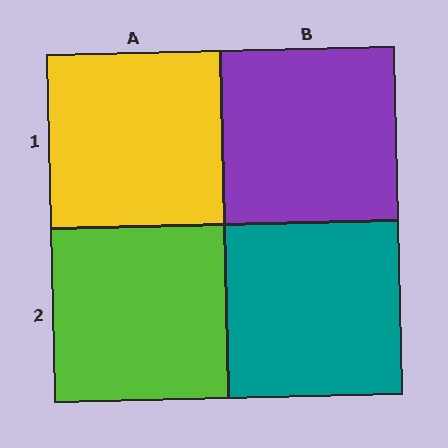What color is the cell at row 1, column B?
Purple.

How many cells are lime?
1 cell is lime.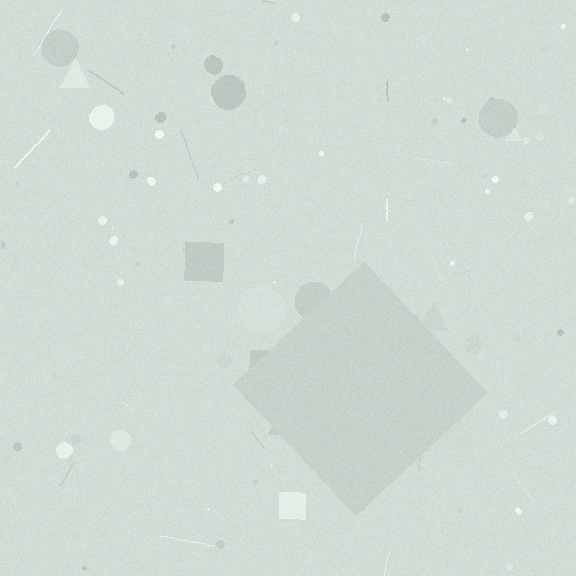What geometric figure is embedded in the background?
A diamond is embedded in the background.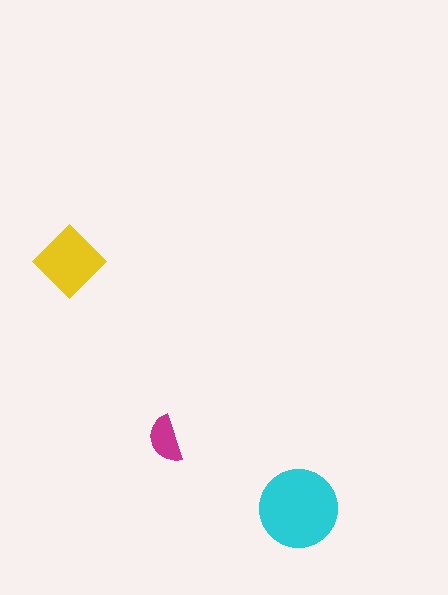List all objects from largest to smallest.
The cyan circle, the yellow diamond, the magenta semicircle.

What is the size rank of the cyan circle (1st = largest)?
1st.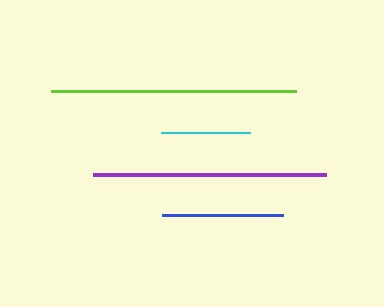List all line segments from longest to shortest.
From longest to shortest: lime, purple, blue, cyan.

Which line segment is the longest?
The lime line is the longest at approximately 245 pixels.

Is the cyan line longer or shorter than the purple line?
The purple line is longer than the cyan line.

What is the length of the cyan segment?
The cyan segment is approximately 89 pixels long.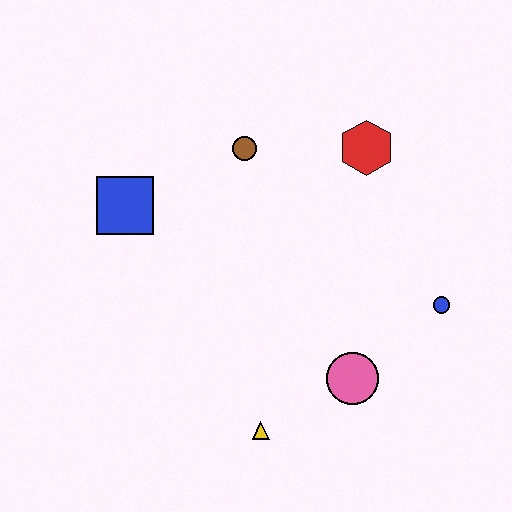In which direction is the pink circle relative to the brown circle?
The pink circle is below the brown circle.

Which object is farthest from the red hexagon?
The yellow triangle is farthest from the red hexagon.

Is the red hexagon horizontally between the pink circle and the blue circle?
Yes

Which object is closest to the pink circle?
The yellow triangle is closest to the pink circle.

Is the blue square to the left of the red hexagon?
Yes